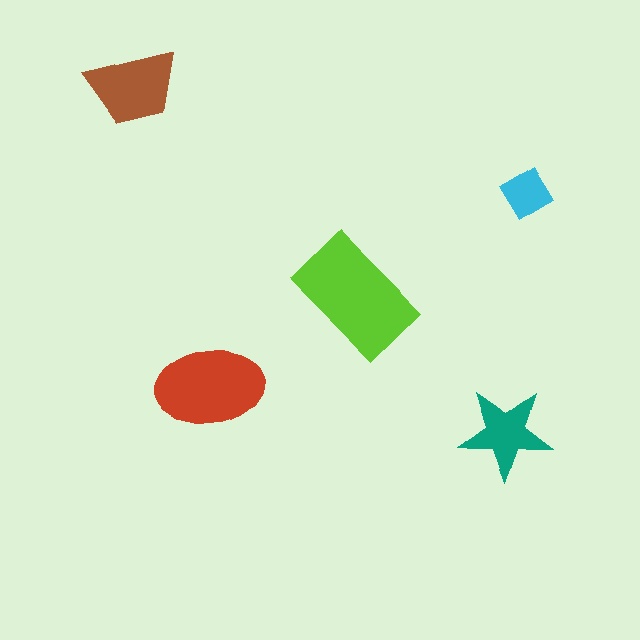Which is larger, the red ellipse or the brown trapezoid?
The red ellipse.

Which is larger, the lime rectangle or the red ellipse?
The lime rectangle.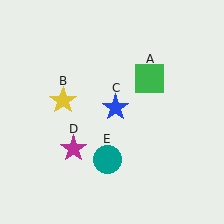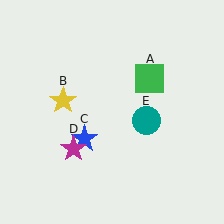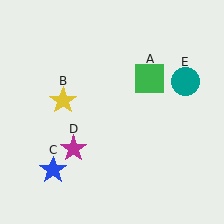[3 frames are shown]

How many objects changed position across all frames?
2 objects changed position: blue star (object C), teal circle (object E).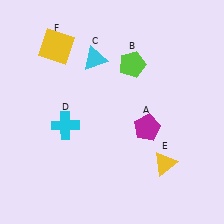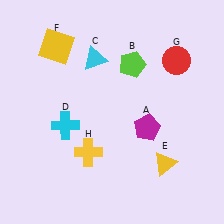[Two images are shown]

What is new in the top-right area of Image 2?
A red circle (G) was added in the top-right area of Image 2.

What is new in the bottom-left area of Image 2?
A yellow cross (H) was added in the bottom-left area of Image 2.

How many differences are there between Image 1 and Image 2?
There are 2 differences between the two images.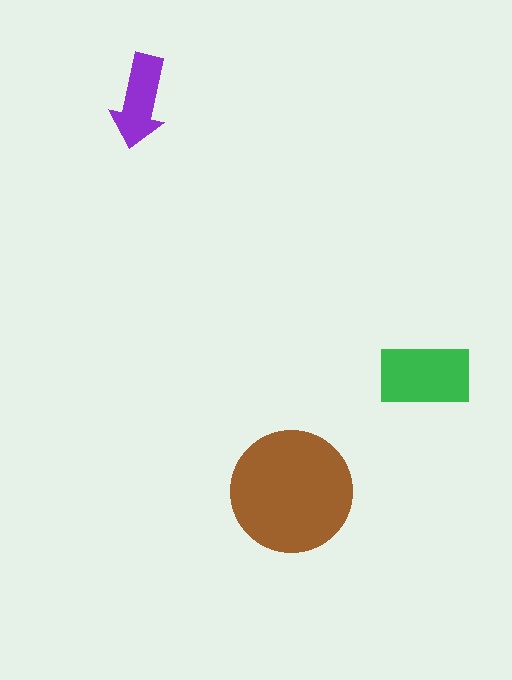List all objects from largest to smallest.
The brown circle, the green rectangle, the purple arrow.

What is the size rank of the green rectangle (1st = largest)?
2nd.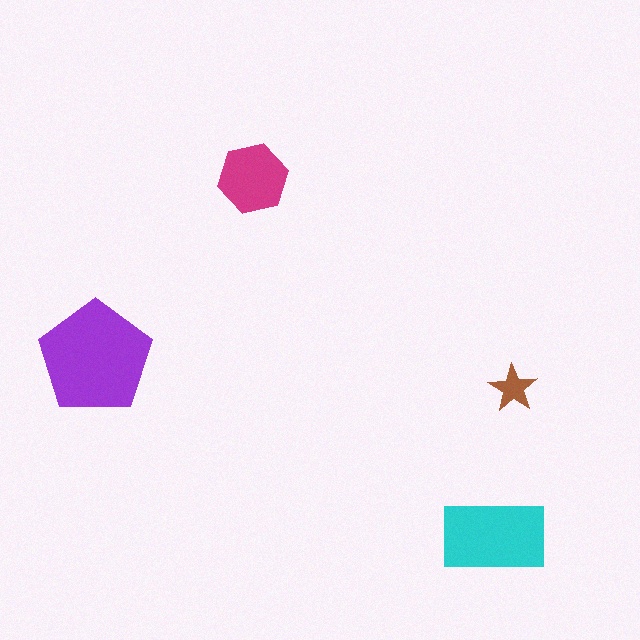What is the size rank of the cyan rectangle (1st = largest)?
2nd.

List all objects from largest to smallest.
The purple pentagon, the cyan rectangle, the magenta hexagon, the brown star.